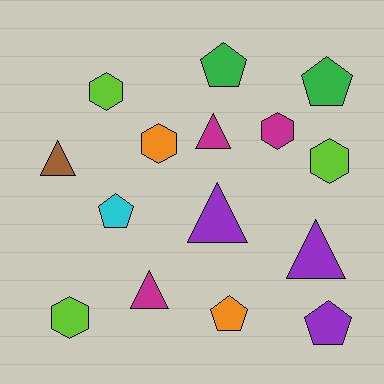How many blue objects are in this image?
There are no blue objects.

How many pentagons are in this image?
There are 5 pentagons.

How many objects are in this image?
There are 15 objects.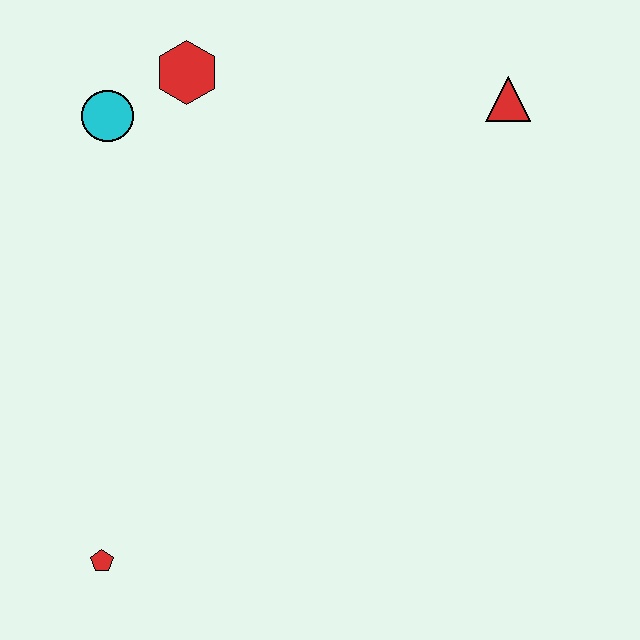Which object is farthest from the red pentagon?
The red triangle is farthest from the red pentagon.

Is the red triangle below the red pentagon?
No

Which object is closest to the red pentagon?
The cyan circle is closest to the red pentagon.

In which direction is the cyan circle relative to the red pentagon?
The cyan circle is above the red pentagon.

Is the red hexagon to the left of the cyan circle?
No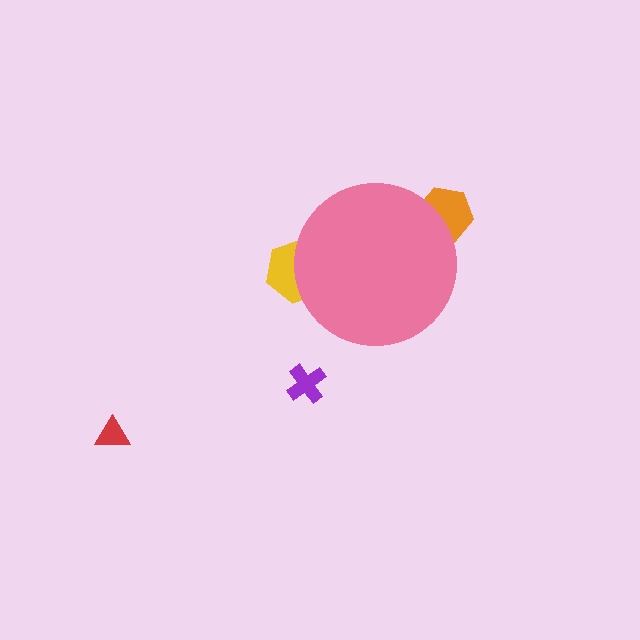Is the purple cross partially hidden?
No, the purple cross is fully visible.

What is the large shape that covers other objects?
A pink circle.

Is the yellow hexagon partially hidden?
Yes, the yellow hexagon is partially hidden behind the pink circle.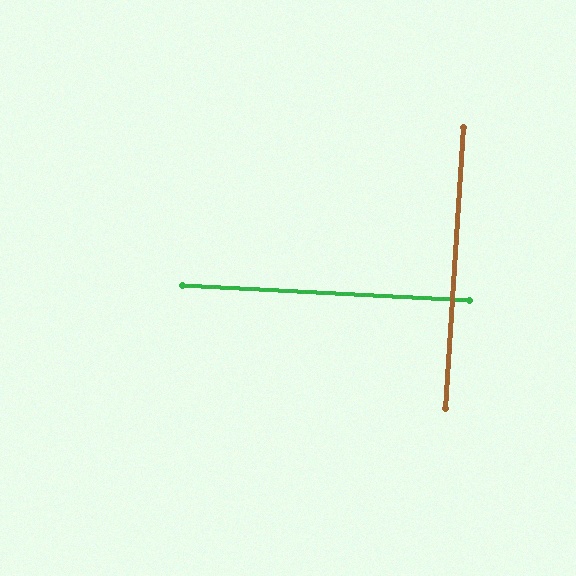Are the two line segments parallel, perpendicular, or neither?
Perpendicular — they meet at approximately 89°.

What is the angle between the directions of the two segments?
Approximately 89 degrees.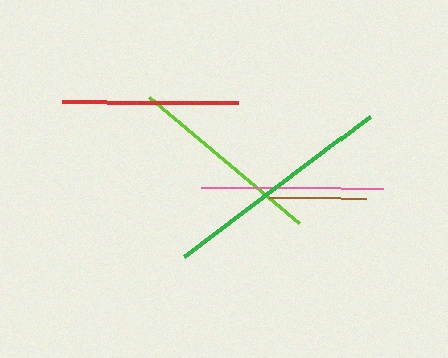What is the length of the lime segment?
The lime segment is approximately 196 pixels long.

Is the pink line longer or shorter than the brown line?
The pink line is longer than the brown line.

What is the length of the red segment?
The red segment is approximately 176 pixels long.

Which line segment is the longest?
The green line is the longest at approximately 232 pixels.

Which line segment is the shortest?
The brown line is the shortest at approximately 96 pixels.